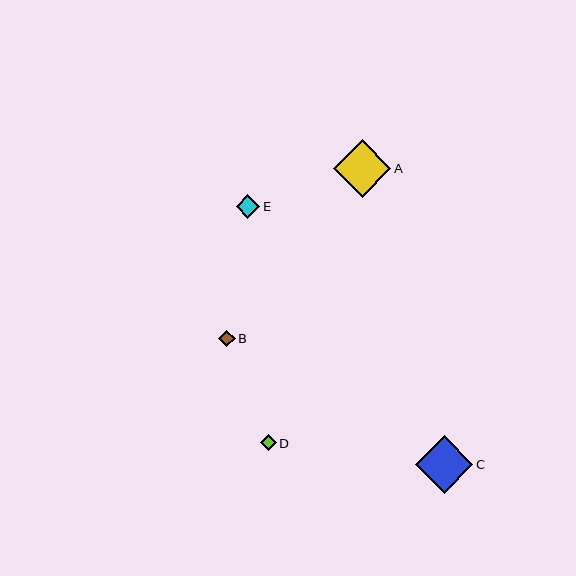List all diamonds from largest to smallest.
From largest to smallest: A, C, E, B, D.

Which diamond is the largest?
Diamond A is the largest with a size of approximately 58 pixels.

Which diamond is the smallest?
Diamond D is the smallest with a size of approximately 15 pixels.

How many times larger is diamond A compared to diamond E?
Diamond A is approximately 2.5 times the size of diamond E.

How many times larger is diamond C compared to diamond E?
Diamond C is approximately 2.5 times the size of diamond E.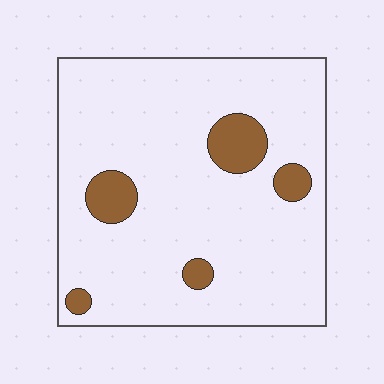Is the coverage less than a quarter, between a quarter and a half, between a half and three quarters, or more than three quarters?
Less than a quarter.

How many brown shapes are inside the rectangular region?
5.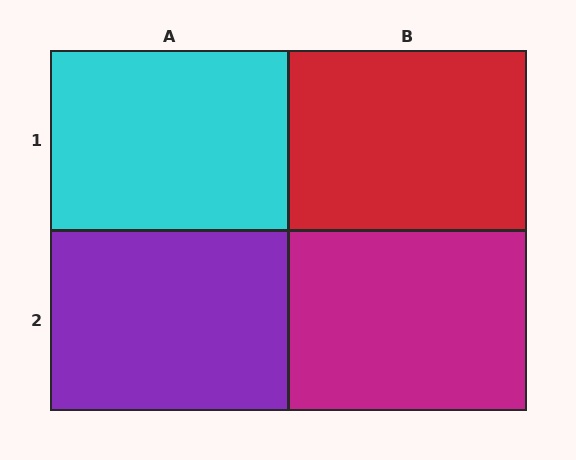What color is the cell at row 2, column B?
Magenta.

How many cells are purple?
1 cell is purple.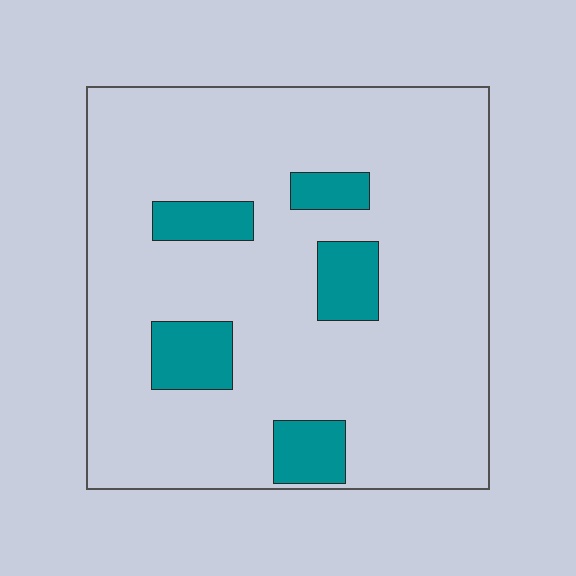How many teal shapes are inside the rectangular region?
5.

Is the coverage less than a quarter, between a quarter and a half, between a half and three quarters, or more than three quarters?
Less than a quarter.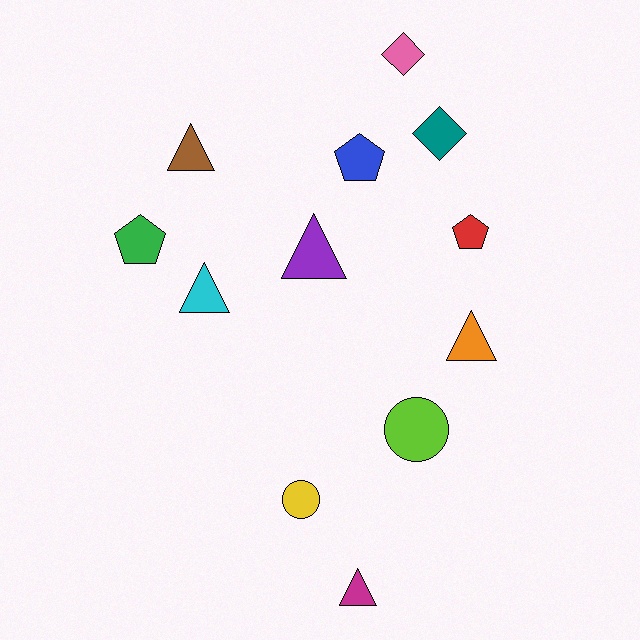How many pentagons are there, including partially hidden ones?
There are 3 pentagons.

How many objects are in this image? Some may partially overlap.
There are 12 objects.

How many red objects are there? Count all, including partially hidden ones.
There is 1 red object.